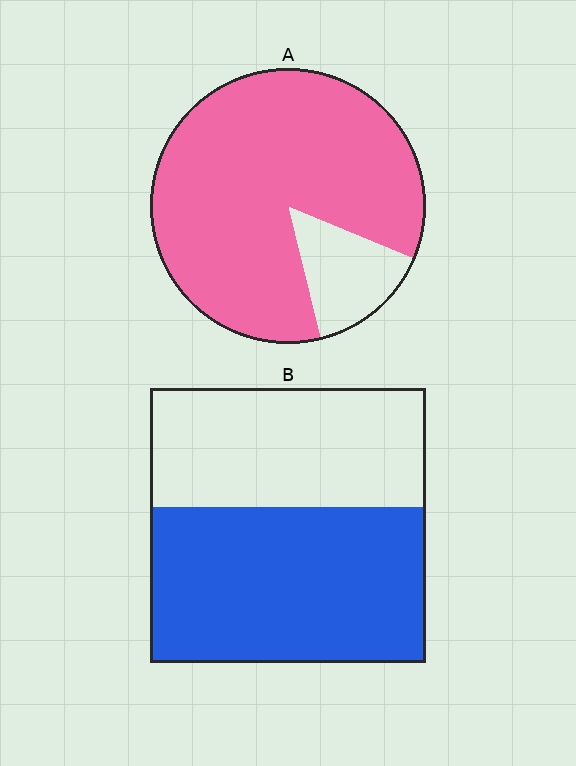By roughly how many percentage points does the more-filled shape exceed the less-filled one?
By roughly 30 percentage points (A over B).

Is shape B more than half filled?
Yes.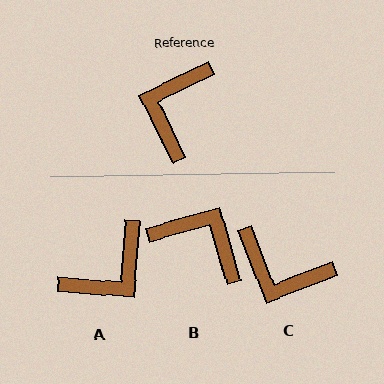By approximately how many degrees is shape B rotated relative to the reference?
Approximately 100 degrees clockwise.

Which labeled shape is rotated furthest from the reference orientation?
A, about 150 degrees away.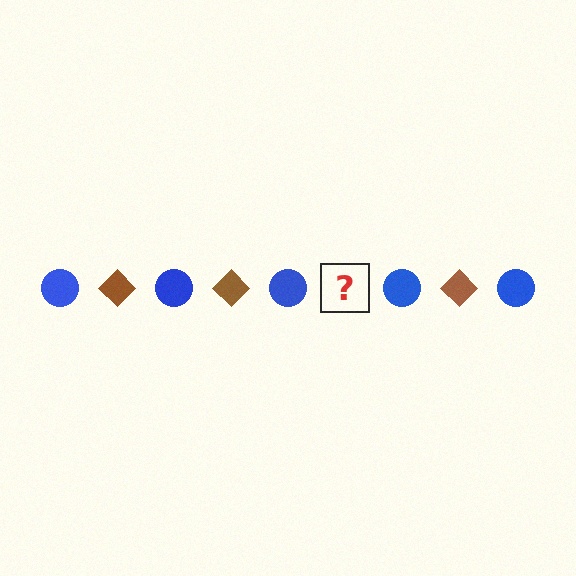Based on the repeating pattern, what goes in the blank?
The blank should be a brown diamond.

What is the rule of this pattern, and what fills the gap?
The rule is that the pattern alternates between blue circle and brown diamond. The gap should be filled with a brown diamond.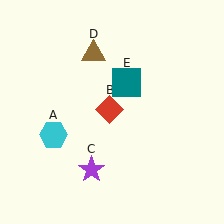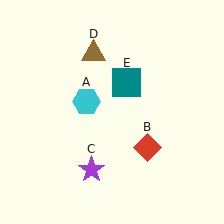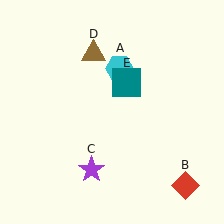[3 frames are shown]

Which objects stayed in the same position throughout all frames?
Purple star (object C) and brown triangle (object D) and teal square (object E) remained stationary.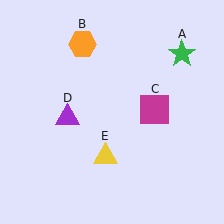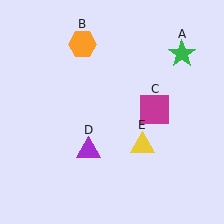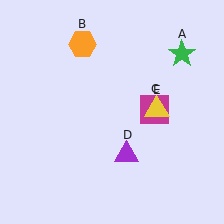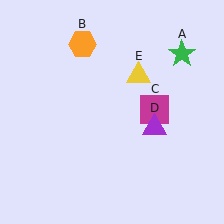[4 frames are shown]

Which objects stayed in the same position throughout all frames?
Green star (object A) and orange hexagon (object B) and magenta square (object C) remained stationary.